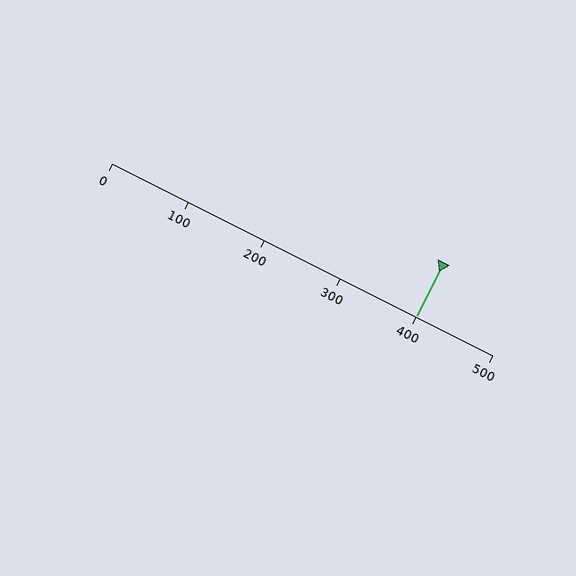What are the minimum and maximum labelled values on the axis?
The axis runs from 0 to 500.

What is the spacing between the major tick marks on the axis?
The major ticks are spaced 100 apart.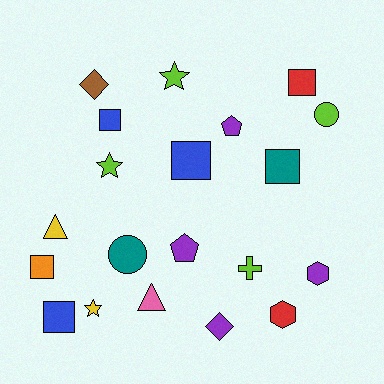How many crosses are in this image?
There is 1 cross.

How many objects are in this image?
There are 20 objects.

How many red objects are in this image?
There are 2 red objects.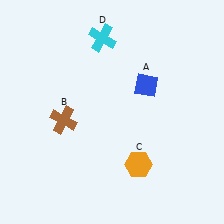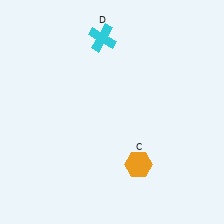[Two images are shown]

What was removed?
The blue diamond (A), the brown cross (B) were removed in Image 2.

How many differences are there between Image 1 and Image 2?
There are 2 differences between the two images.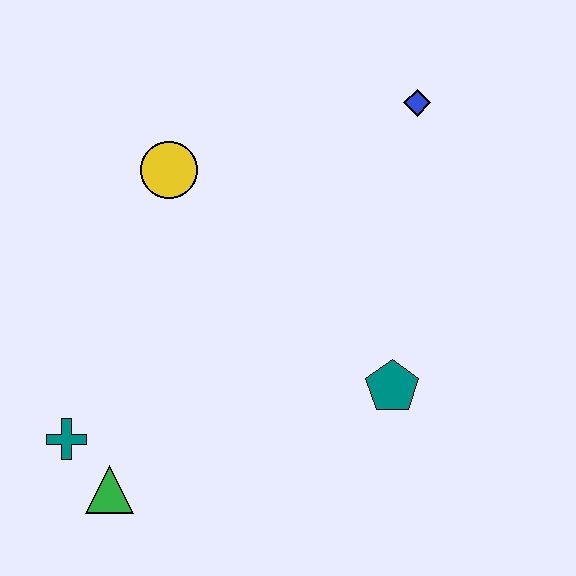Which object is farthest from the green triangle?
The blue diamond is farthest from the green triangle.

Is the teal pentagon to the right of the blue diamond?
No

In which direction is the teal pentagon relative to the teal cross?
The teal pentagon is to the right of the teal cross.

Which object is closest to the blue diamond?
The yellow circle is closest to the blue diamond.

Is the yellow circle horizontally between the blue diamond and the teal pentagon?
No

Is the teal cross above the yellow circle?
No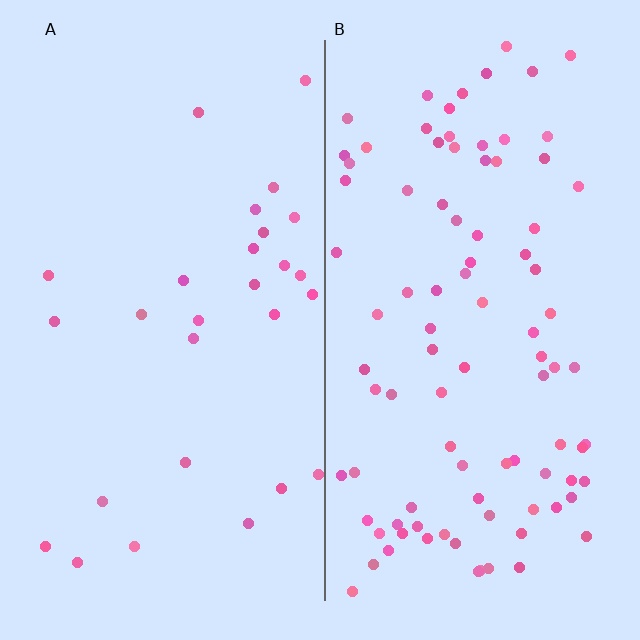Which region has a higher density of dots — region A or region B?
B (the right).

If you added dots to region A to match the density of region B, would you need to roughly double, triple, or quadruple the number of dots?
Approximately triple.